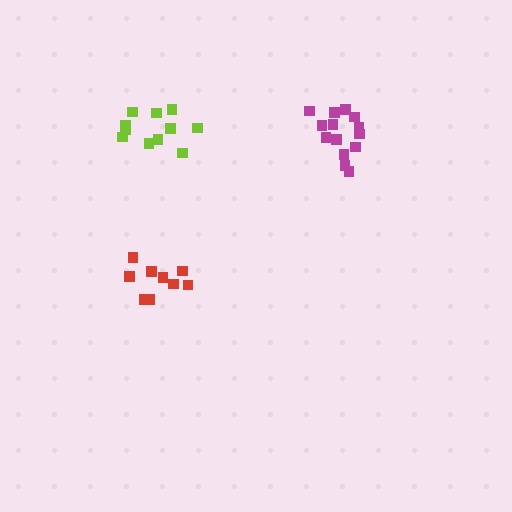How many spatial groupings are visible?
There are 3 spatial groupings.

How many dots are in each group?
Group 1: 9 dots, Group 2: 14 dots, Group 3: 11 dots (34 total).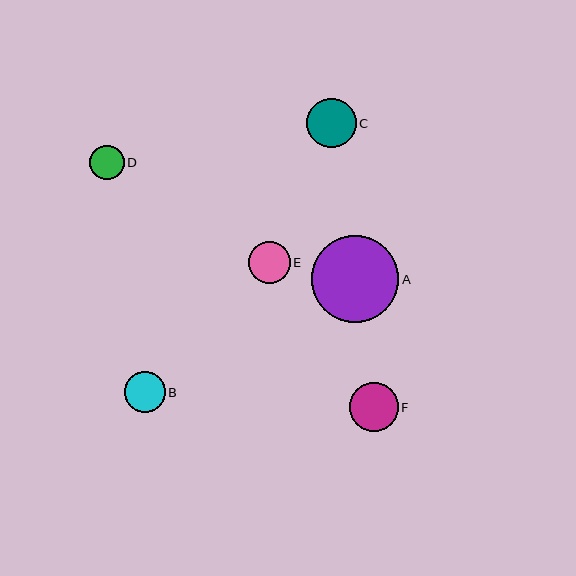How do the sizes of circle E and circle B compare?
Circle E and circle B are approximately the same size.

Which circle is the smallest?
Circle D is the smallest with a size of approximately 35 pixels.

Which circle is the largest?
Circle A is the largest with a size of approximately 87 pixels.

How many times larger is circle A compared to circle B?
Circle A is approximately 2.1 times the size of circle B.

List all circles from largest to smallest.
From largest to smallest: A, C, F, E, B, D.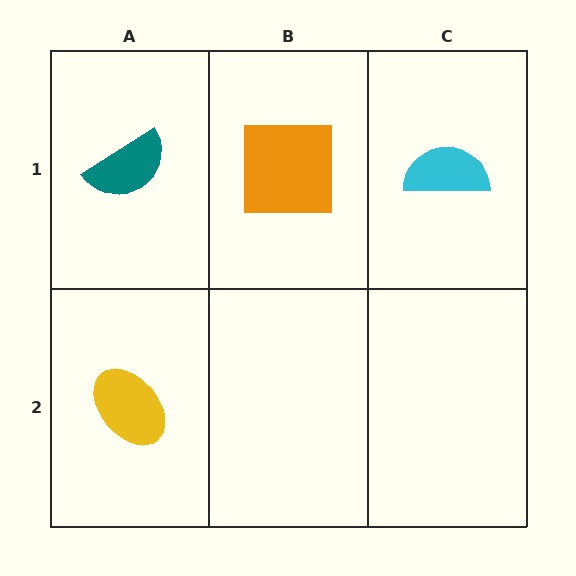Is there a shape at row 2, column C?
No, that cell is empty.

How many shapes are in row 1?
3 shapes.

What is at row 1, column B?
An orange square.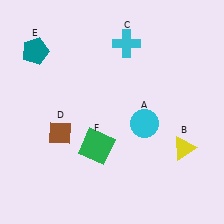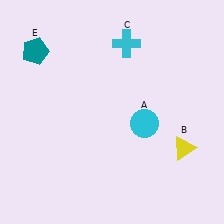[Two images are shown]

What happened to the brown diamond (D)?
The brown diamond (D) was removed in Image 2. It was in the bottom-left area of Image 1.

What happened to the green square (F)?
The green square (F) was removed in Image 2. It was in the bottom-left area of Image 1.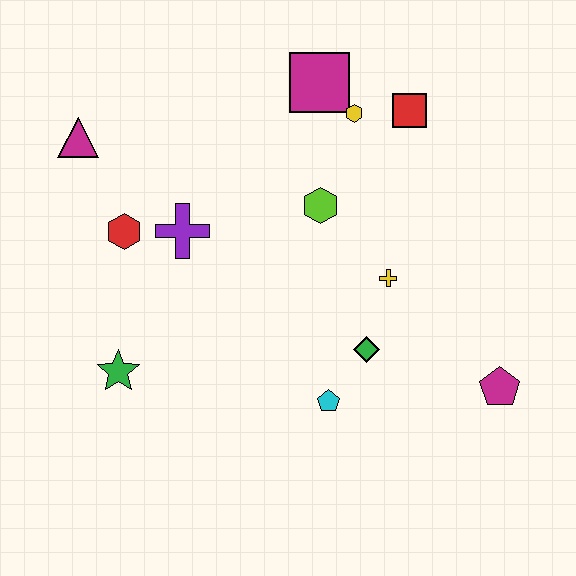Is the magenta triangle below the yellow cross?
No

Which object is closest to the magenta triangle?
The red hexagon is closest to the magenta triangle.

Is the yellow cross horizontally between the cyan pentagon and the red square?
Yes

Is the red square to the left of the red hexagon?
No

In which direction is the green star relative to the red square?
The green star is to the left of the red square.